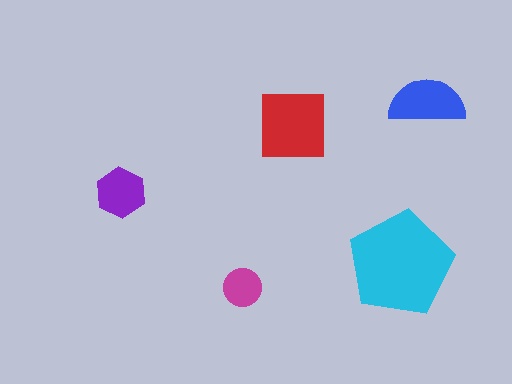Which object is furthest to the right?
The blue semicircle is rightmost.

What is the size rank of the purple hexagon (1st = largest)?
4th.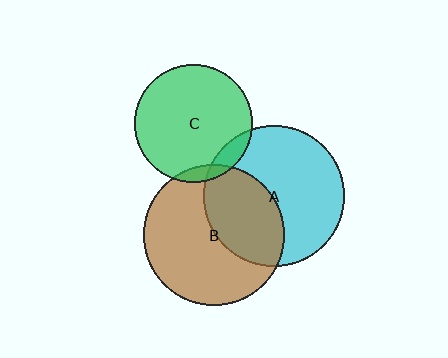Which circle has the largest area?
Circle B (brown).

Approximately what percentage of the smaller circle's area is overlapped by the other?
Approximately 40%.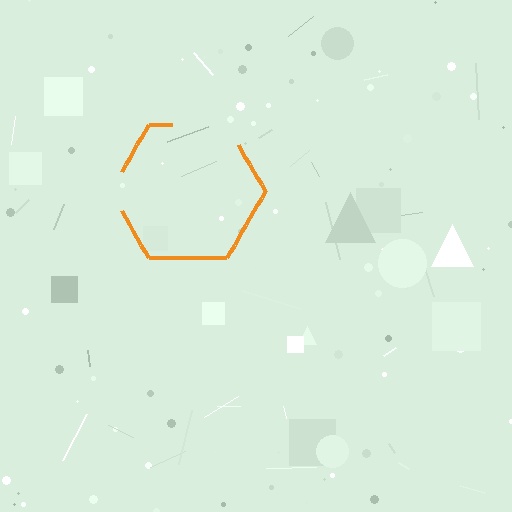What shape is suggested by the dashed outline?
The dashed outline suggests a hexagon.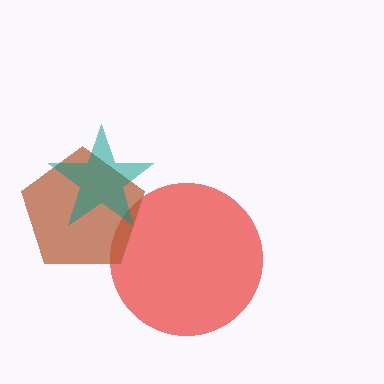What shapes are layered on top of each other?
The layered shapes are: a red circle, a brown pentagon, a teal star.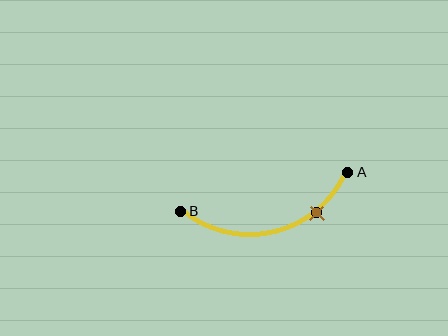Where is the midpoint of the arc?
The arc midpoint is the point on the curve farthest from the straight line joining A and B. It sits below that line.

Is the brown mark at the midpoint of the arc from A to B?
No. The brown mark lies on the arc but is closer to endpoint A. The arc midpoint would be at the point on the curve equidistant along the arc from both A and B.